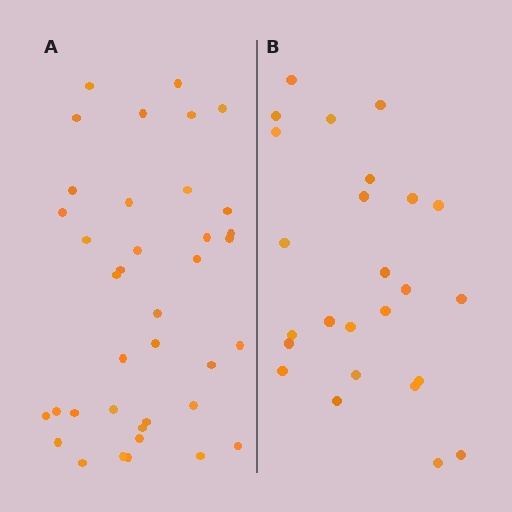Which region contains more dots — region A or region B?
Region A (the left region) has more dots.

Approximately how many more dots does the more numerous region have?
Region A has approximately 15 more dots than region B.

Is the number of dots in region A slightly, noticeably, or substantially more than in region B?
Region A has substantially more. The ratio is roughly 1.5 to 1.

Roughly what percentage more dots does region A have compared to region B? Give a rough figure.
About 50% more.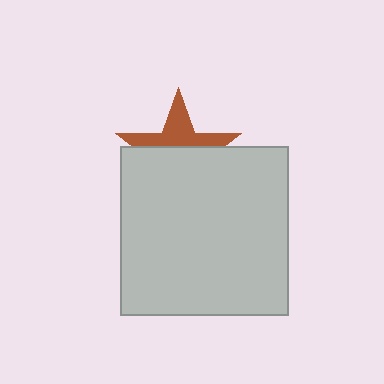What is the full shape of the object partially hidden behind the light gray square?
The partially hidden object is a brown star.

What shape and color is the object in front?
The object in front is a light gray square.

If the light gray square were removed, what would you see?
You would see the complete brown star.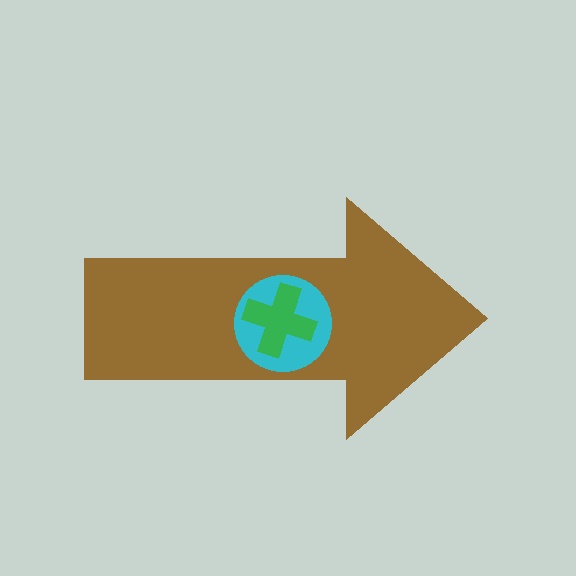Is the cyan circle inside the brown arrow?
Yes.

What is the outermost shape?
The brown arrow.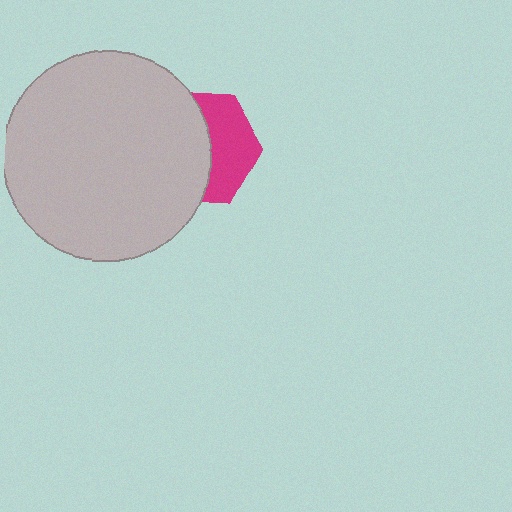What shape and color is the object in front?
The object in front is a light gray circle.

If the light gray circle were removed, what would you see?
You would see the complete magenta hexagon.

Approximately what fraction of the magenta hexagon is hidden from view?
Roughly 56% of the magenta hexagon is hidden behind the light gray circle.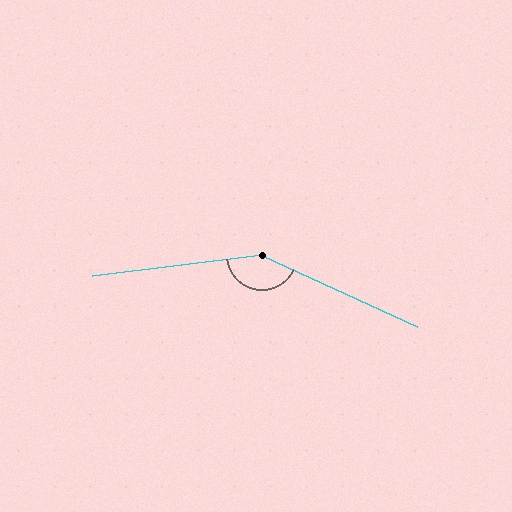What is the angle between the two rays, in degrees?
Approximately 148 degrees.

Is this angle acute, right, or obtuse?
It is obtuse.